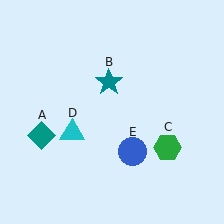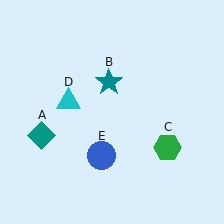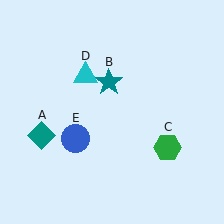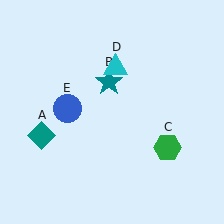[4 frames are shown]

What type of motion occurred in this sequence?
The cyan triangle (object D), blue circle (object E) rotated clockwise around the center of the scene.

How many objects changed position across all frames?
2 objects changed position: cyan triangle (object D), blue circle (object E).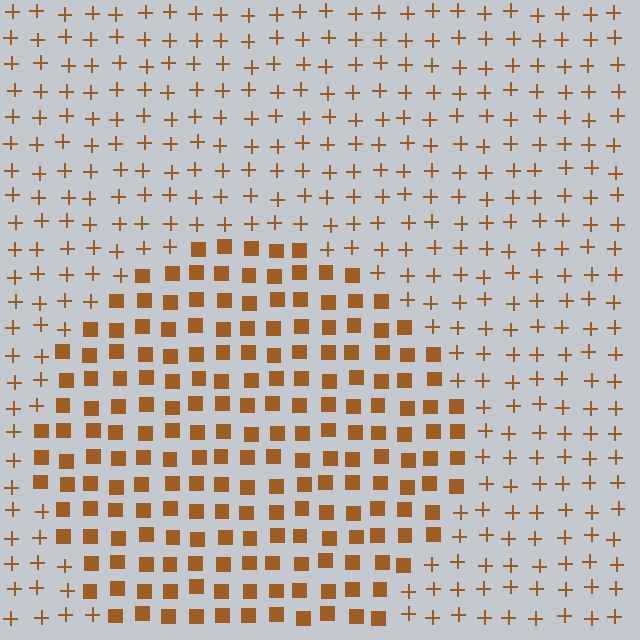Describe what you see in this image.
The image is filled with small brown elements arranged in a uniform grid. A circle-shaped region contains squares, while the surrounding area contains plus signs. The boundary is defined purely by the change in element shape.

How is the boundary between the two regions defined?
The boundary is defined by a change in element shape: squares inside vs. plus signs outside. All elements share the same color and spacing.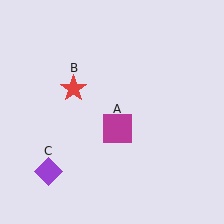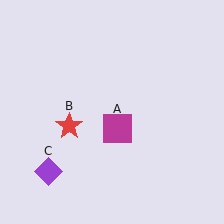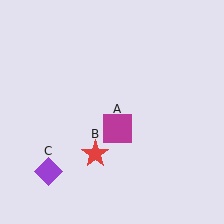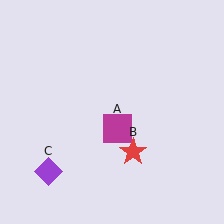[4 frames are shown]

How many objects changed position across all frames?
1 object changed position: red star (object B).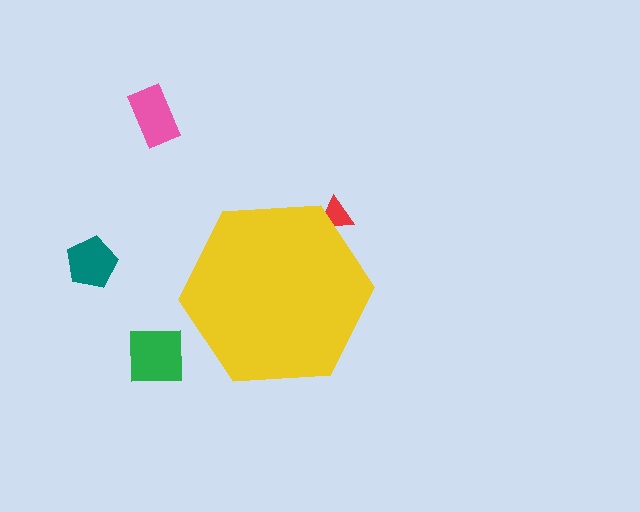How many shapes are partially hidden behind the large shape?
1 shape is partially hidden.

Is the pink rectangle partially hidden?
No, the pink rectangle is fully visible.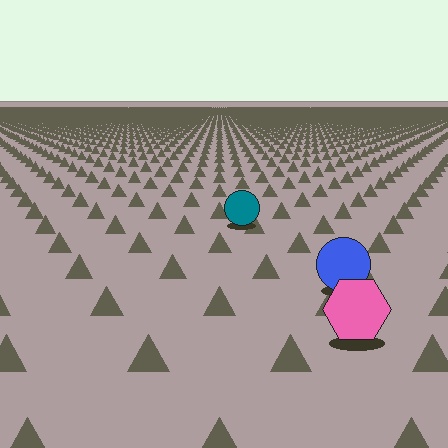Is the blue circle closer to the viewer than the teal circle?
Yes. The blue circle is closer — you can tell from the texture gradient: the ground texture is coarser near it.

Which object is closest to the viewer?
The pink hexagon is closest. The texture marks near it are larger and more spread out.